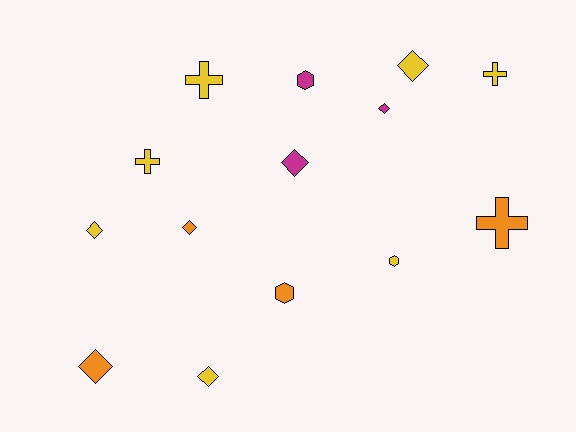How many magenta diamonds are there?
There are 2 magenta diamonds.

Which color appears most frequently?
Yellow, with 7 objects.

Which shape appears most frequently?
Diamond, with 7 objects.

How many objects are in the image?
There are 14 objects.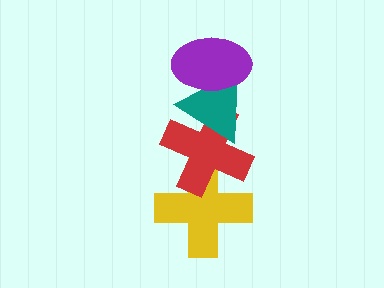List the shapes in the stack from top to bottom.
From top to bottom: the purple ellipse, the teal triangle, the red cross, the yellow cross.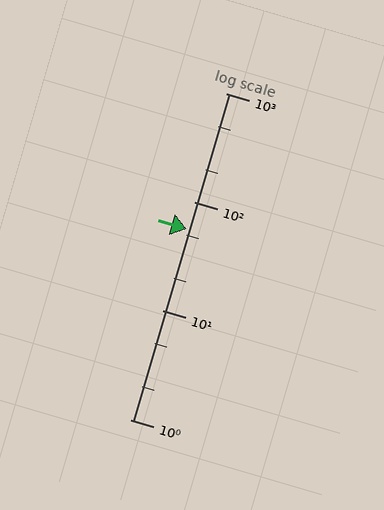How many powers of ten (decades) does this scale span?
The scale spans 3 decades, from 1 to 1000.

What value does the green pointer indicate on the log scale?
The pointer indicates approximately 57.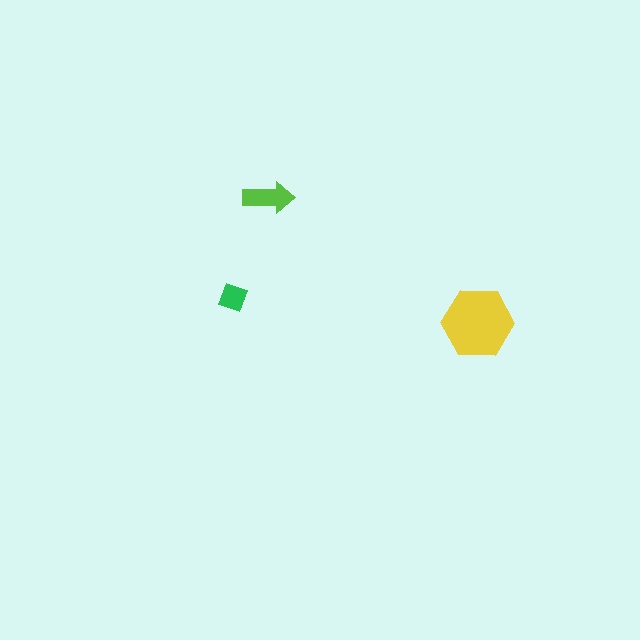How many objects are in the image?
There are 3 objects in the image.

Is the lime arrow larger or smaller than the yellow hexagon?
Smaller.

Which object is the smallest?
The green diamond.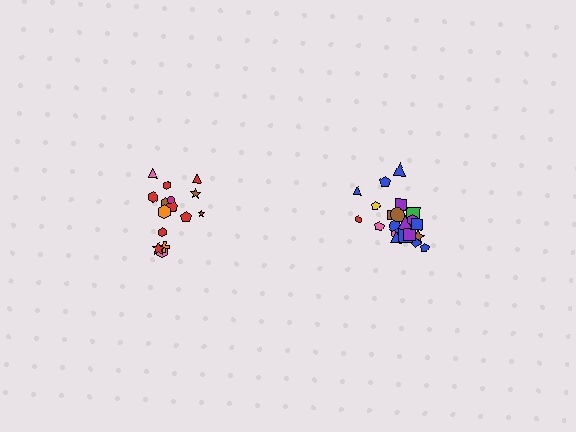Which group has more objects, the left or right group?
The right group.